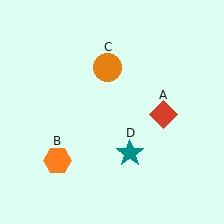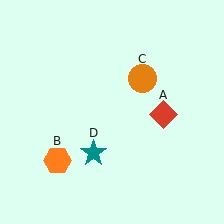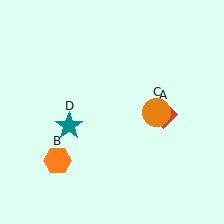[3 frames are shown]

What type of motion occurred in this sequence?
The orange circle (object C), teal star (object D) rotated clockwise around the center of the scene.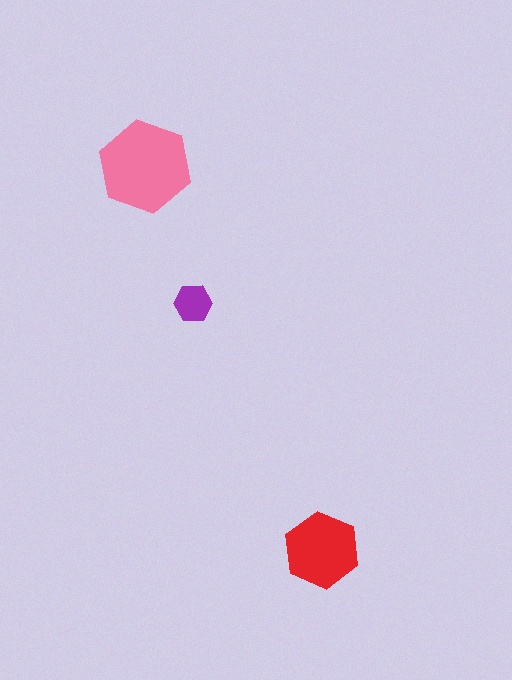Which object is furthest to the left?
The pink hexagon is leftmost.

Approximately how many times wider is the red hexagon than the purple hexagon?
About 2 times wider.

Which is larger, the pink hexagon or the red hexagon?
The pink one.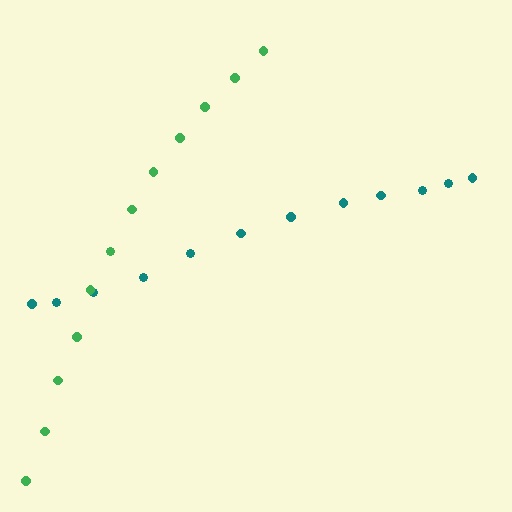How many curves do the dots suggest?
There are 2 distinct paths.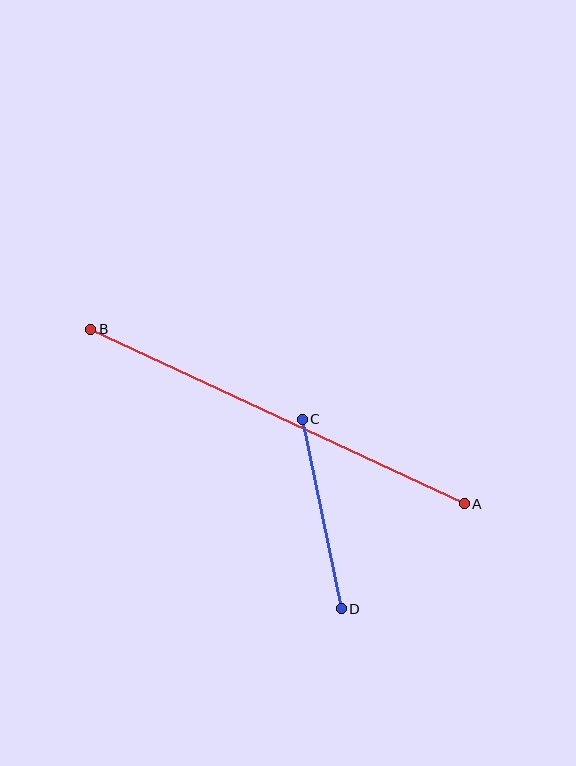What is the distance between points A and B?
The distance is approximately 412 pixels.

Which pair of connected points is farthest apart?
Points A and B are farthest apart.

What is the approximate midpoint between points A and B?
The midpoint is at approximately (277, 416) pixels.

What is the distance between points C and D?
The distance is approximately 194 pixels.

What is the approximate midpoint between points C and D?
The midpoint is at approximately (322, 514) pixels.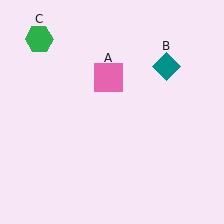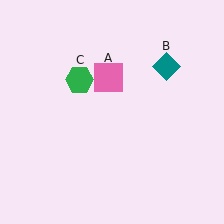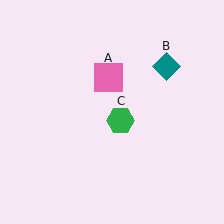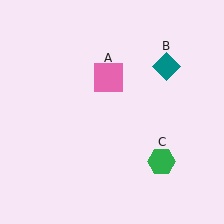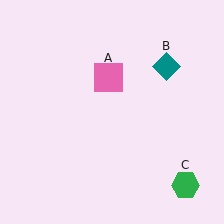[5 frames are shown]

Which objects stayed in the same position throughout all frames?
Pink square (object A) and teal diamond (object B) remained stationary.